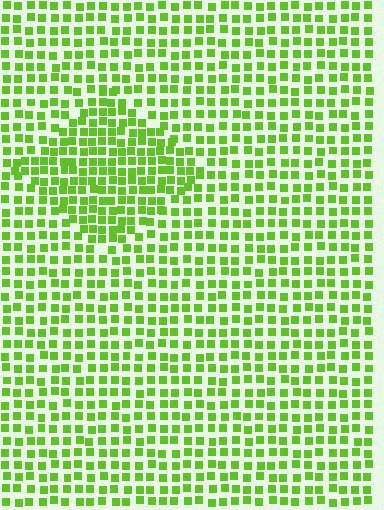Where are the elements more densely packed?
The elements are more densely packed inside the diamond boundary.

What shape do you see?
I see a diamond.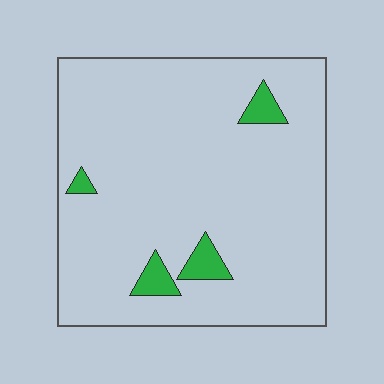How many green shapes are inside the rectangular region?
4.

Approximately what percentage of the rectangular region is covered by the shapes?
Approximately 5%.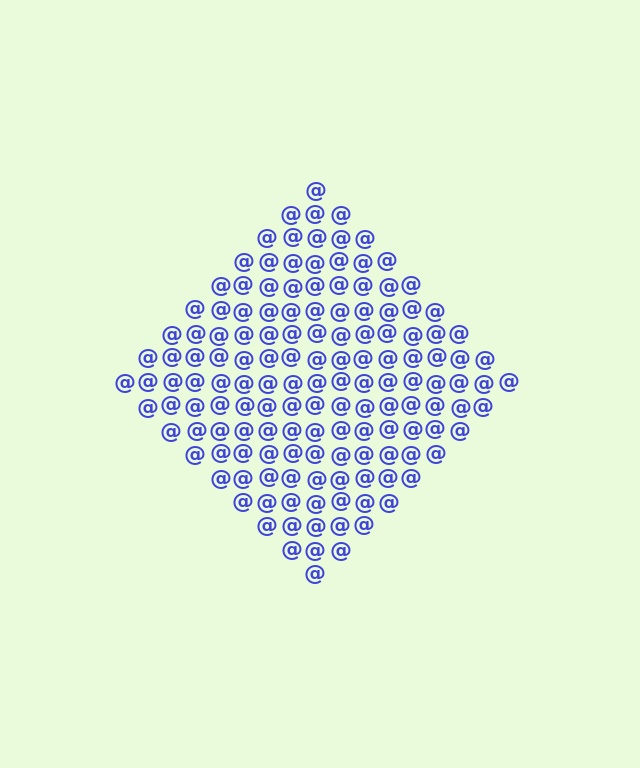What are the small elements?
The small elements are at signs.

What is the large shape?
The large shape is a diamond.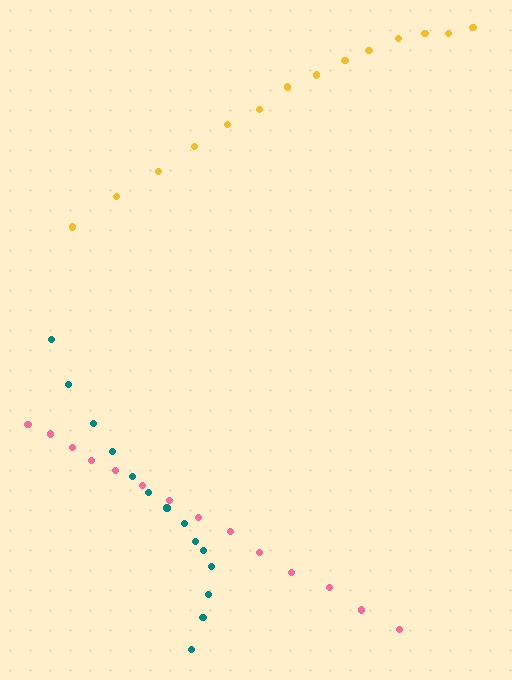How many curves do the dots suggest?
There are 3 distinct paths.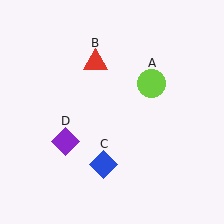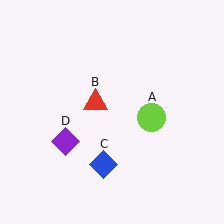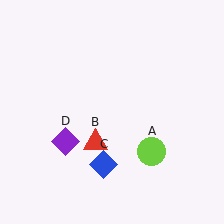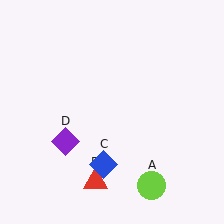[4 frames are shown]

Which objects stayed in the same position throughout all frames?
Blue diamond (object C) and purple diamond (object D) remained stationary.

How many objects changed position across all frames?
2 objects changed position: lime circle (object A), red triangle (object B).